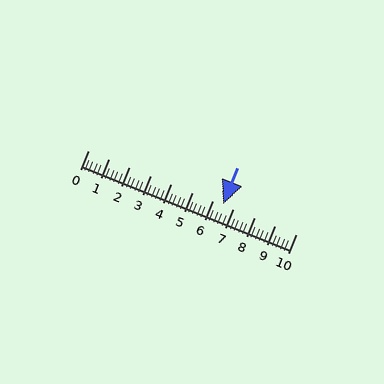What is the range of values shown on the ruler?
The ruler shows values from 0 to 10.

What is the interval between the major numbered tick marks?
The major tick marks are spaced 1 units apart.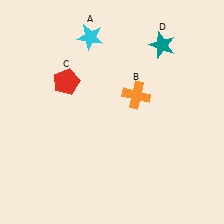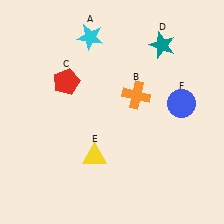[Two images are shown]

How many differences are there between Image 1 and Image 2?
There are 2 differences between the two images.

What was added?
A yellow triangle (E), a blue circle (F) were added in Image 2.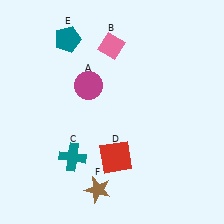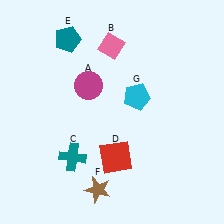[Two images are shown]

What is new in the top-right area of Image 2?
A cyan pentagon (G) was added in the top-right area of Image 2.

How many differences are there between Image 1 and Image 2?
There is 1 difference between the two images.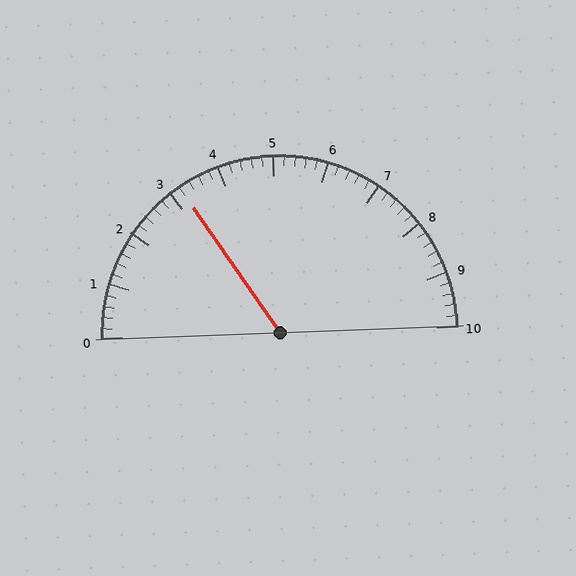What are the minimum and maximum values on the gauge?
The gauge ranges from 0 to 10.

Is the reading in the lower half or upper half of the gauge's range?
The reading is in the lower half of the range (0 to 10).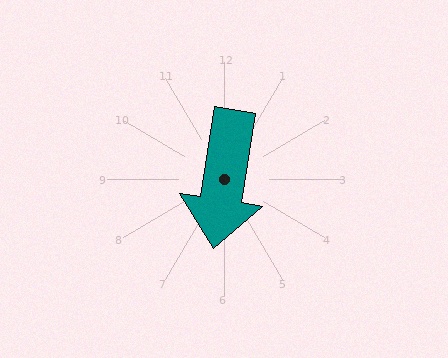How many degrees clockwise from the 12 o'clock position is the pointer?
Approximately 189 degrees.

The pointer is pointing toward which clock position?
Roughly 6 o'clock.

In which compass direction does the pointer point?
South.